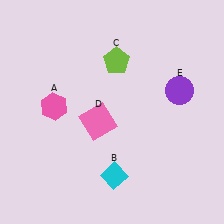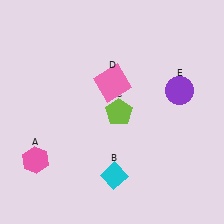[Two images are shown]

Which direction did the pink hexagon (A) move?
The pink hexagon (A) moved down.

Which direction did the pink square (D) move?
The pink square (D) moved up.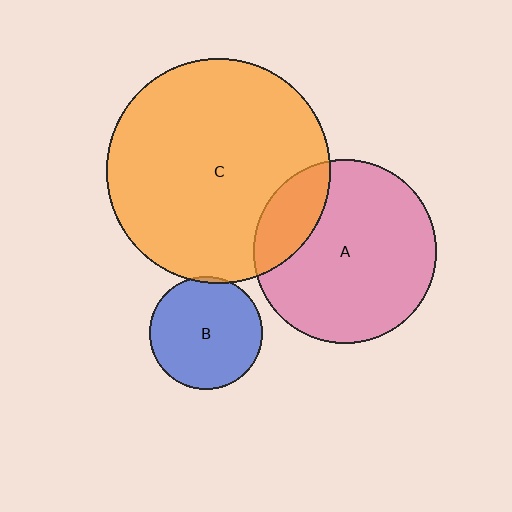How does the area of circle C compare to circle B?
Approximately 3.9 times.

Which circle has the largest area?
Circle C (orange).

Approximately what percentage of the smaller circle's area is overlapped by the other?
Approximately 5%.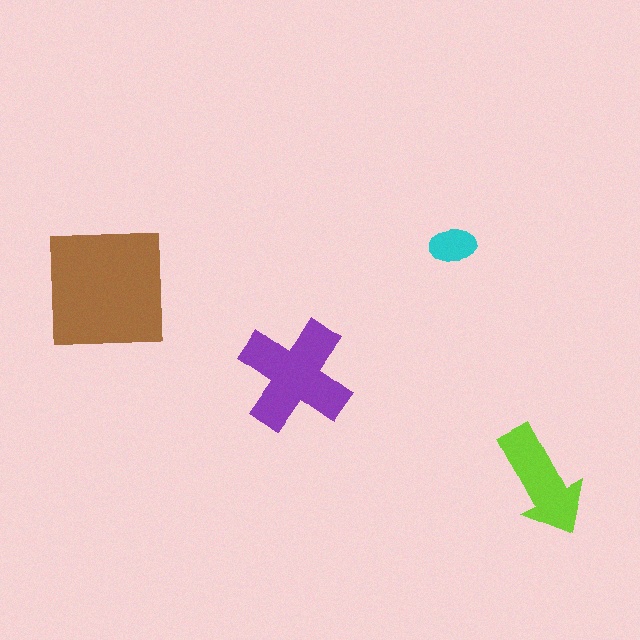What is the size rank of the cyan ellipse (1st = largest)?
4th.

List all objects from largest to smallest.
The brown square, the purple cross, the lime arrow, the cyan ellipse.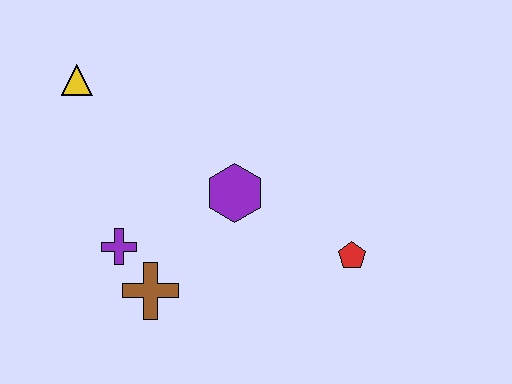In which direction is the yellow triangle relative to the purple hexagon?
The yellow triangle is to the left of the purple hexagon.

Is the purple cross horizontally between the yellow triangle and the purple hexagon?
Yes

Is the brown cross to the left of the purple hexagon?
Yes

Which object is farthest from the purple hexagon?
The yellow triangle is farthest from the purple hexagon.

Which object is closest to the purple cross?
The brown cross is closest to the purple cross.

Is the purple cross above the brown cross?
Yes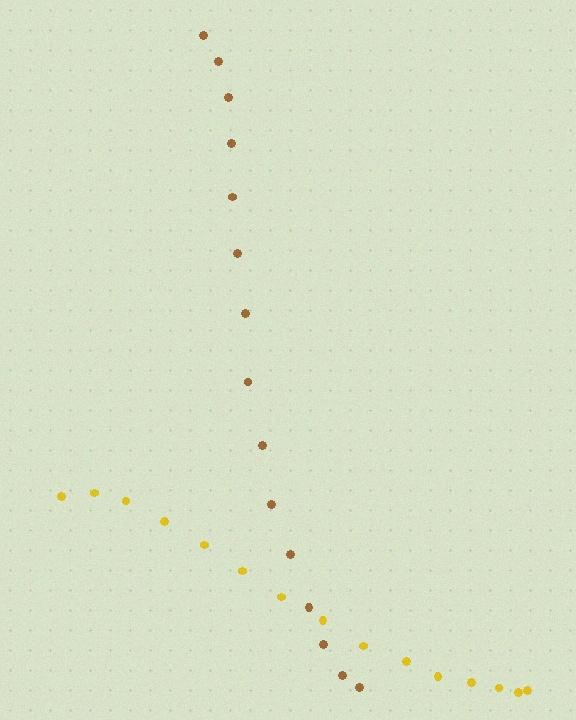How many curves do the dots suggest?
There are 2 distinct paths.